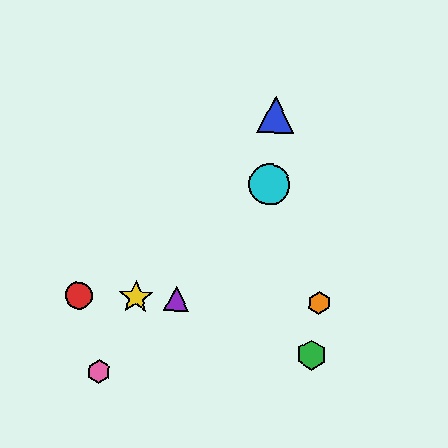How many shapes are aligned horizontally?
4 shapes (the red circle, the yellow star, the purple triangle, the orange hexagon) are aligned horizontally.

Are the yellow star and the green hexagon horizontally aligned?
No, the yellow star is at y≈297 and the green hexagon is at y≈355.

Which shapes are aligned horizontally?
The red circle, the yellow star, the purple triangle, the orange hexagon are aligned horizontally.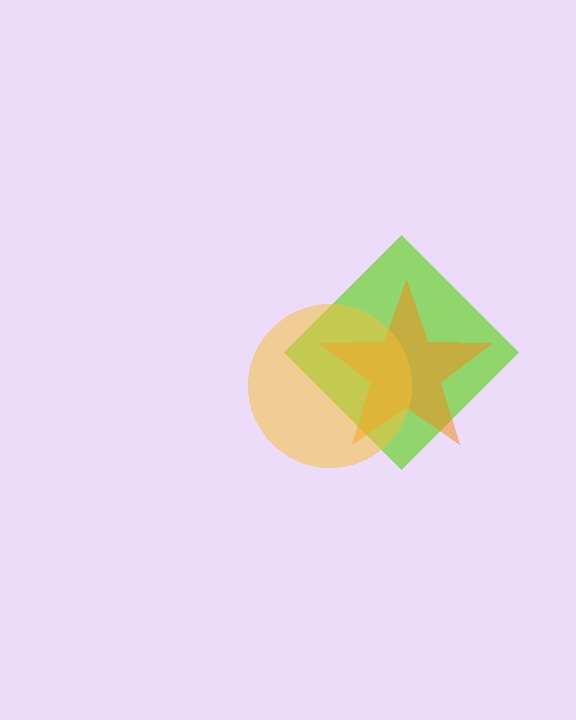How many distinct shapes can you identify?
There are 3 distinct shapes: a lime diamond, an orange star, a yellow circle.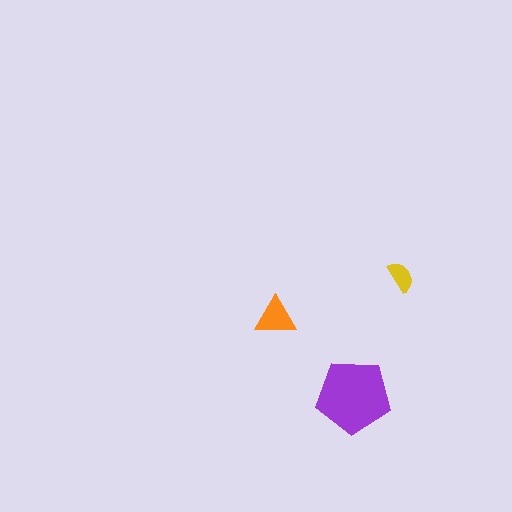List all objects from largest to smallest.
The purple pentagon, the orange triangle, the yellow semicircle.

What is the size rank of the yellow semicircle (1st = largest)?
3rd.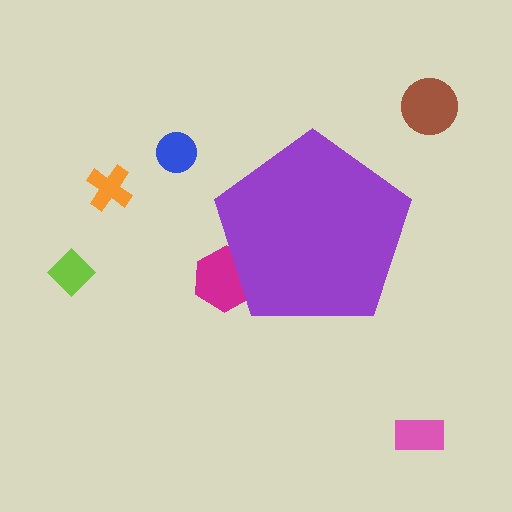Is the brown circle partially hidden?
No, the brown circle is fully visible.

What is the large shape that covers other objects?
A purple pentagon.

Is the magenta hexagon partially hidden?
Yes, the magenta hexagon is partially hidden behind the purple pentagon.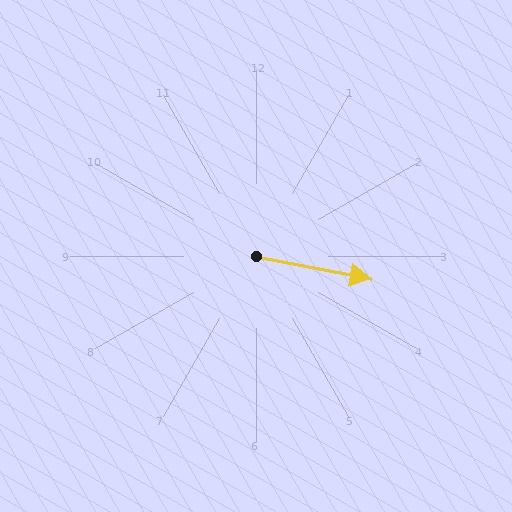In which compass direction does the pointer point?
East.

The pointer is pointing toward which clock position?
Roughly 3 o'clock.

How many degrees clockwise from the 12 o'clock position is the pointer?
Approximately 101 degrees.